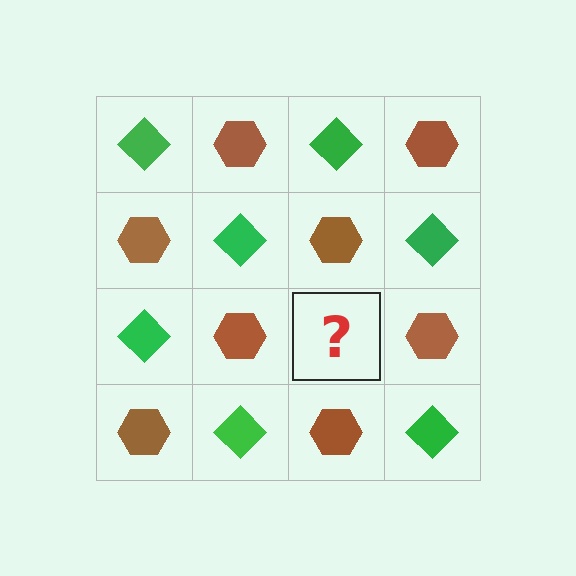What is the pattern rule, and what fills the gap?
The rule is that it alternates green diamond and brown hexagon in a checkerboard pattern. The gap should be filled with a green diamond.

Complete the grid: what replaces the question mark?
The question mark should be replaced with a green diamond.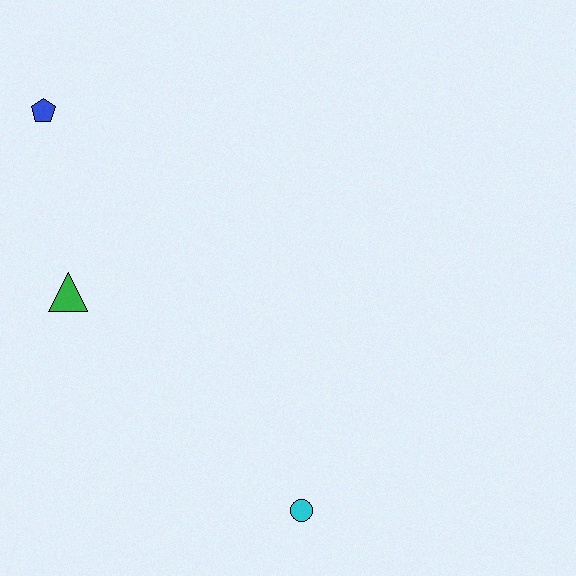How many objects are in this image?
There are 3 objects.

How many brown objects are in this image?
There are no brown objects.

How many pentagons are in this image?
There is 1 pentagon.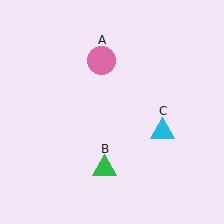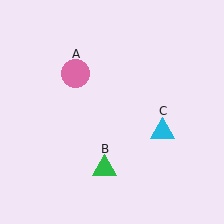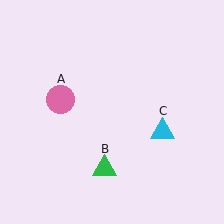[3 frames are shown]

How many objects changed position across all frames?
1 object changed position: pink circle (object A).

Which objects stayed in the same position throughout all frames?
Green triangle (object B) and cyan triangle (object C) remained stationary.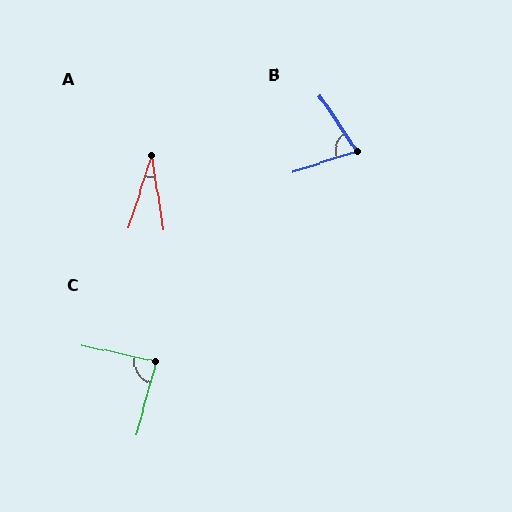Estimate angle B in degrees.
Approximately 74 degrees.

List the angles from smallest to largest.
A (27°), B (74°), C (86°).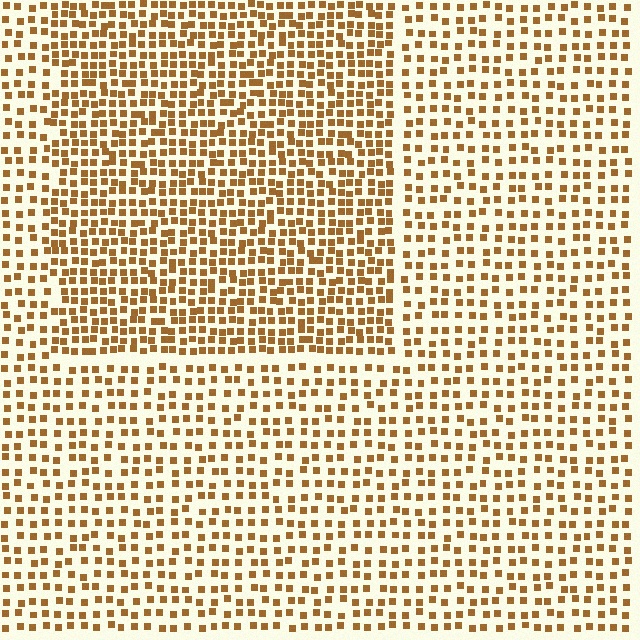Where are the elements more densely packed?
The elements are more densely packed inside the rectangle boundary.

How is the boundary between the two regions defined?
The boundary is defined by a change in element density (approximately 1.7x ratio). All elements are the same color, size, and shape.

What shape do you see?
I see a rectangle.